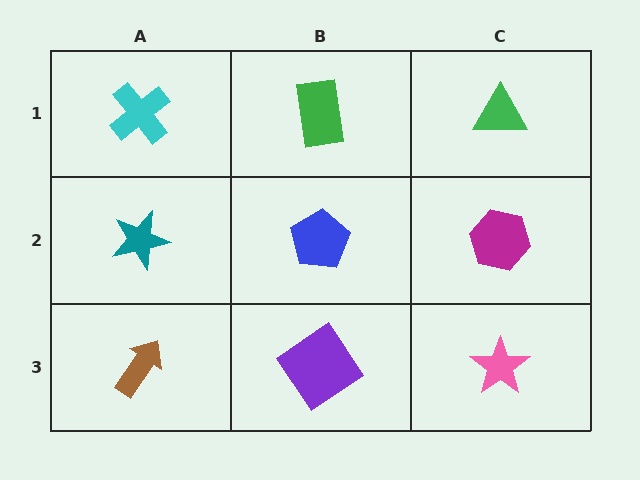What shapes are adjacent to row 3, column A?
A teal star (row 2, column A), a purple diamond (row 3, column B).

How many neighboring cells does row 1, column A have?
2.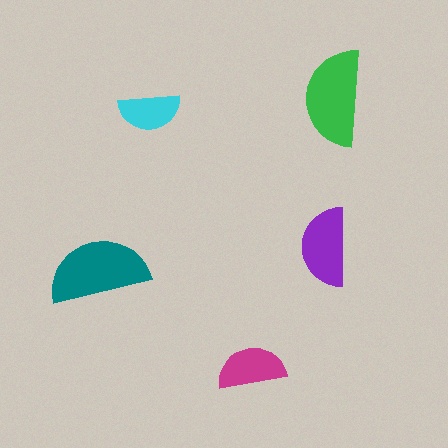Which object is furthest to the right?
The green semicircle is rightmost.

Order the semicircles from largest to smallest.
the teal one, the green one, the purple one, the magenta one, the cyan one.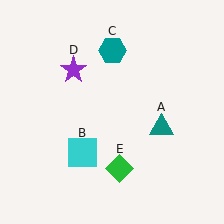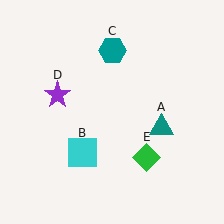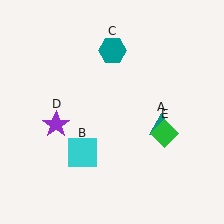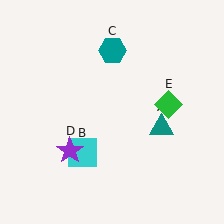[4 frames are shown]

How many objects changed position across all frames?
2 objects changed position: purple star (object D), green diamond (object E).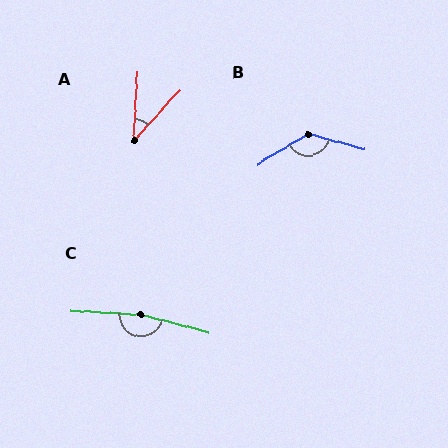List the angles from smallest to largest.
A (39°), B (133°), C (169°).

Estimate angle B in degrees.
Approximately 133 degrees.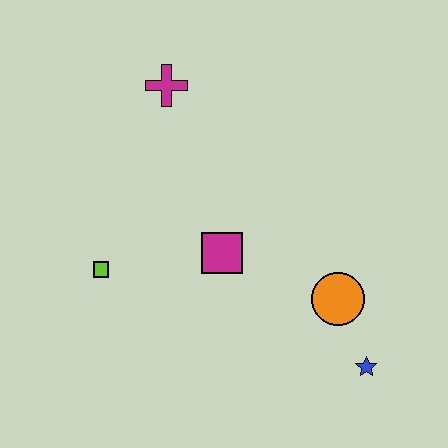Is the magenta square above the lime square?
Yes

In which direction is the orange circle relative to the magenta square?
The orange circle is to the right of the magenta square.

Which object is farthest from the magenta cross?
The blue star is farthest from the magenta cross.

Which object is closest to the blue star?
The orange circle is closest to the blue star.